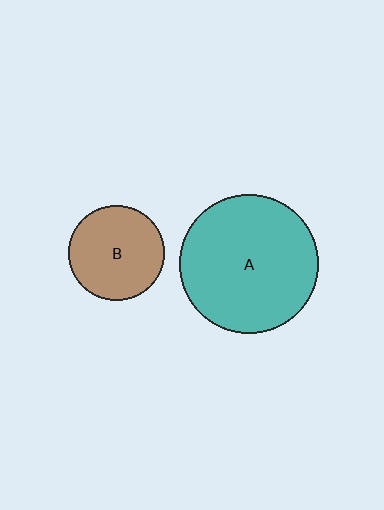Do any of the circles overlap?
No, none of the circles overlap.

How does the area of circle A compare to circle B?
Approximately 2.1 times.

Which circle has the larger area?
Circle A (teal).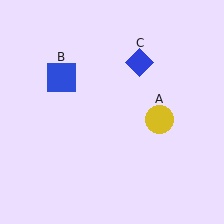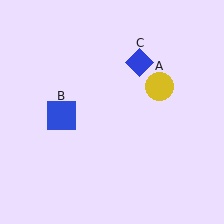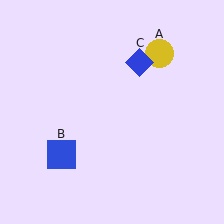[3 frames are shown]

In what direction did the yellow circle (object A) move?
The yellow circle (object A) moved up.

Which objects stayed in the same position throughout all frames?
Blue diamond (object C) remained stationary.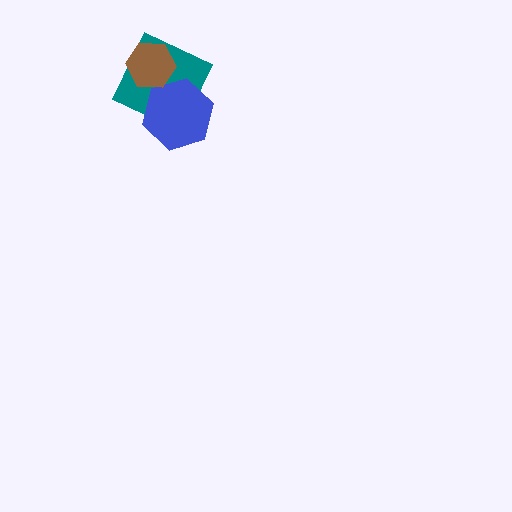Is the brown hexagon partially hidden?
No, no other shape covers it.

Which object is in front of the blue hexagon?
The brown hexagon is in front of the blue hexagon.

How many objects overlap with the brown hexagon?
2 objects overlap with the brown hexagon.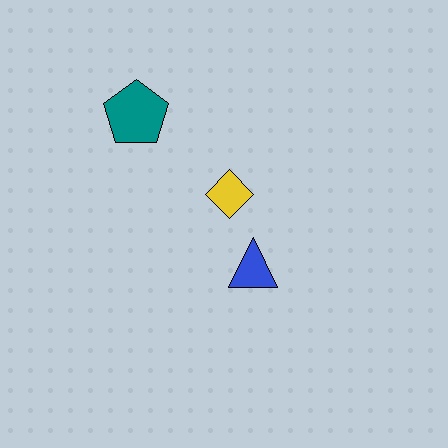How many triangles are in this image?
There is 1 triangle.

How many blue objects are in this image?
There is 1 blue object.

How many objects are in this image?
There are 3 objects.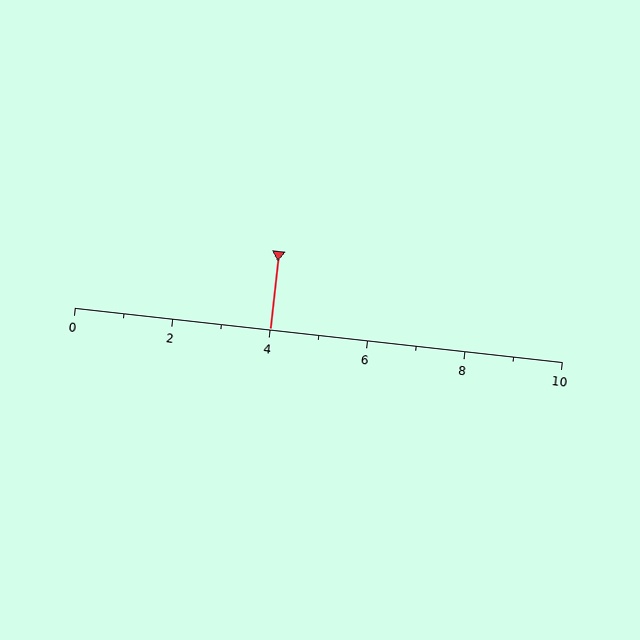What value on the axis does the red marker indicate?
The marker indicates approximately 4.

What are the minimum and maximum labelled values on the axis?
The axis runs from 0 to 10.